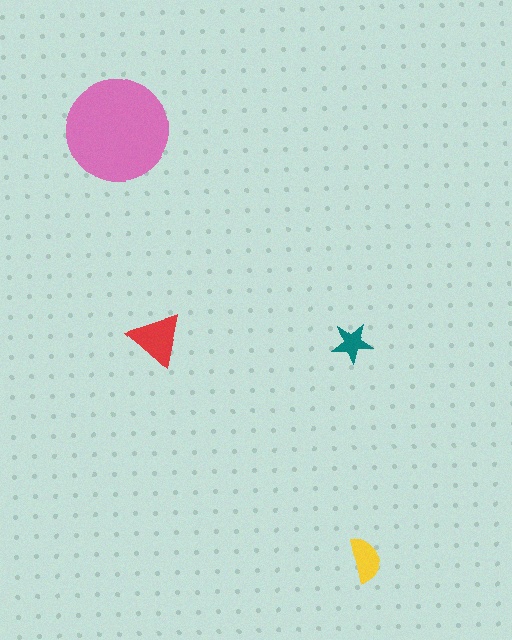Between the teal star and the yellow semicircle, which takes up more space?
The yellow semicircle.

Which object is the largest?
The pink circle.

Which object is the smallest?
The teal star.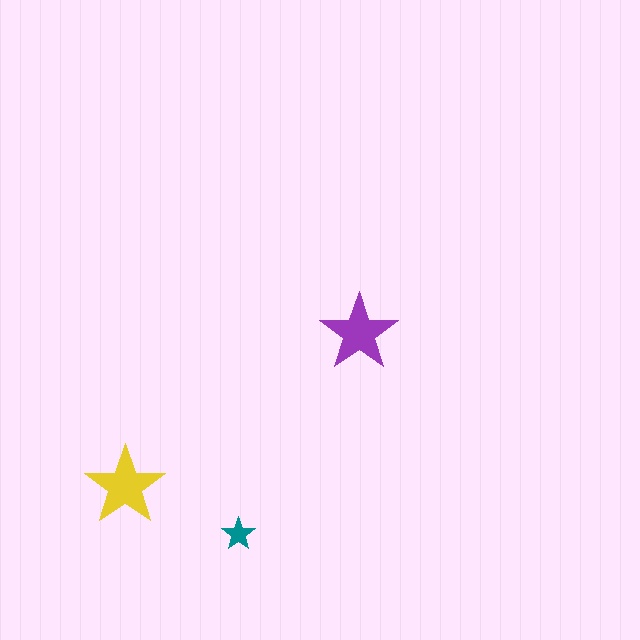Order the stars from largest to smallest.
the yellow one, the purple one, the teal one.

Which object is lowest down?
The teal star is bottommost.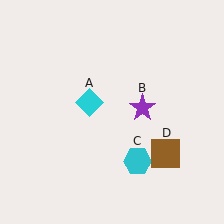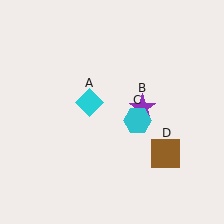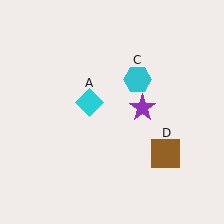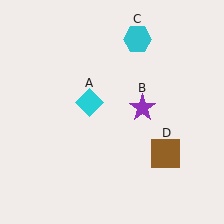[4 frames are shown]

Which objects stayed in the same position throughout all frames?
Cyan diamond (object A) and purple star (object B) and brown square (object D) remained stationary.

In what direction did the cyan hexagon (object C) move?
The cyan hexagon (object C) moved up.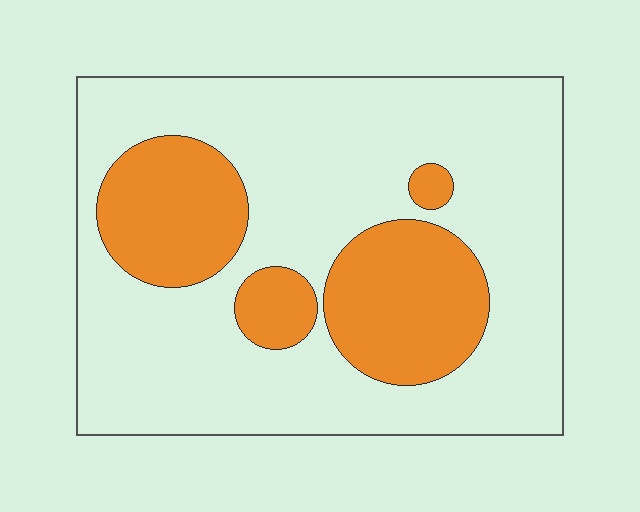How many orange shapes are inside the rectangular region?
4.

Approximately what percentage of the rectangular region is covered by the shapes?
Approximately 25%.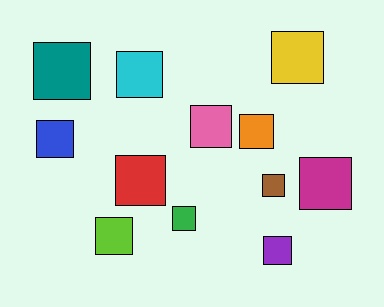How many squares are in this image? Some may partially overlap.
There are 12 squares.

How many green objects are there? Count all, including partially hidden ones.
There is 1 green object.